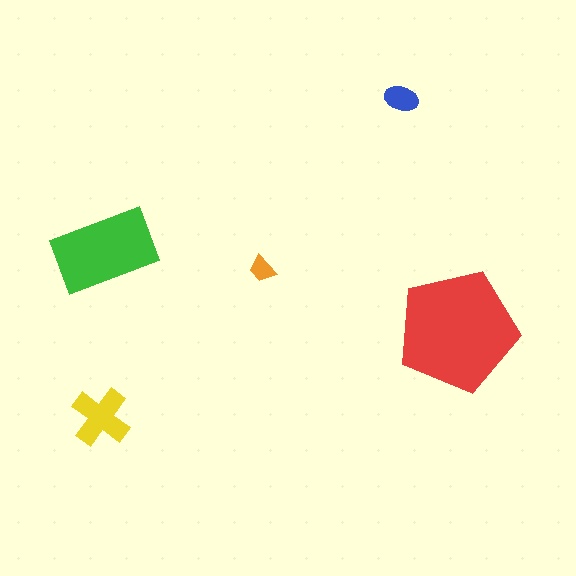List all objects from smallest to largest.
The orange trapezoid, the blue ellipse, the yellow cross, the green rectangle, the red pentagon.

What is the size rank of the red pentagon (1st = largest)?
1st.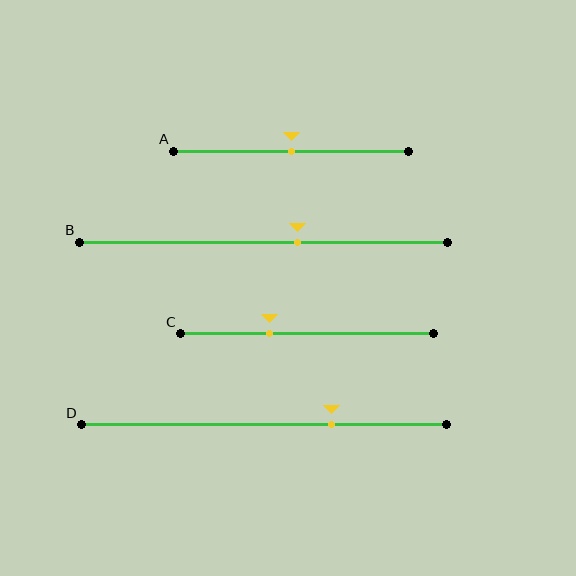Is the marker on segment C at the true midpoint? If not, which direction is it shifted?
No, the marker on segment C is shifted to the left by about 15% of the segment length.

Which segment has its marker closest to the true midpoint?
Segment A has its marker closest to the true midpoint.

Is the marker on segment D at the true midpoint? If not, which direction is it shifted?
No, the marker on segment D is shifted to the right by about 18% of the segment length.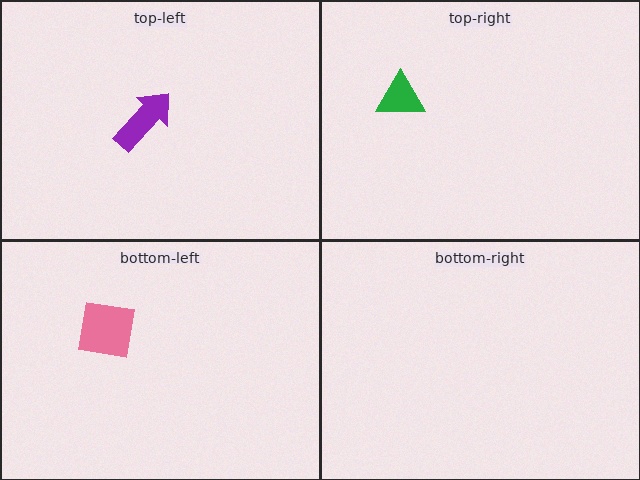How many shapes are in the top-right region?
1.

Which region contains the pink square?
The bottom-left region.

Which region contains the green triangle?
The top-right region.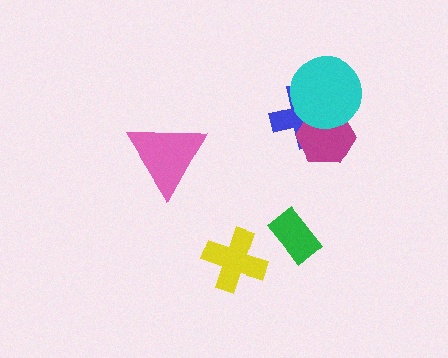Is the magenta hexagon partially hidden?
Yes, it is partially covered by another shape.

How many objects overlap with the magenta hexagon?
2 objects overlap with the magenta hexagon.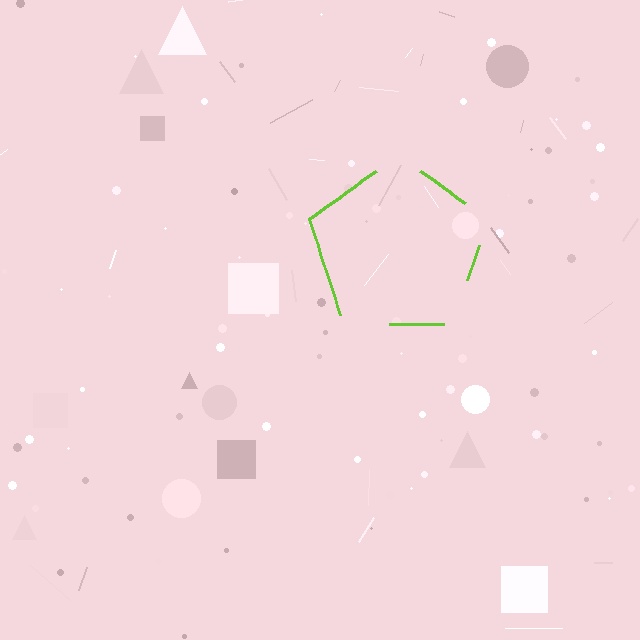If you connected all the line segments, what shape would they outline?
They would outline a pentagon.